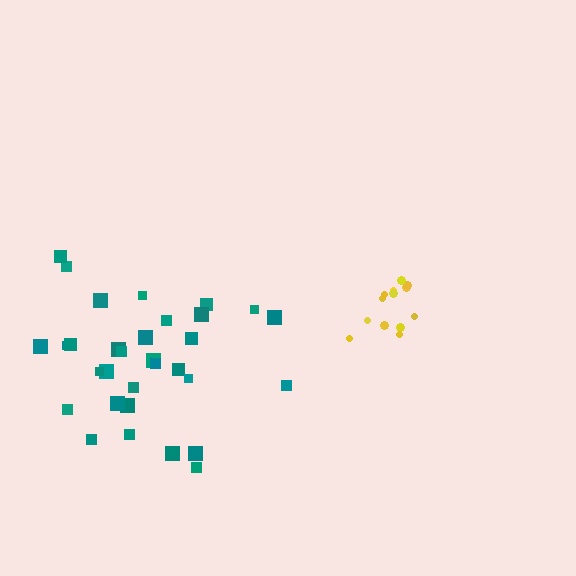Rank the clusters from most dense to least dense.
yellow, teal.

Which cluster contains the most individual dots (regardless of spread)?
Teal (32).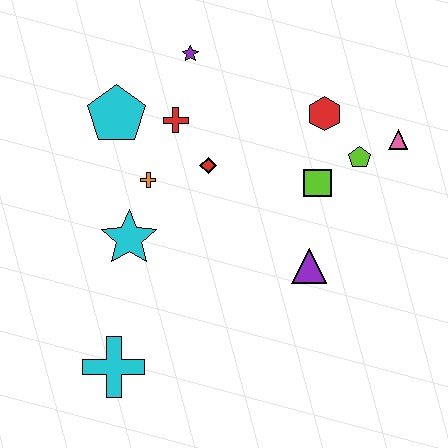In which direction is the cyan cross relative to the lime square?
The cyan cross is to the left of the lime square.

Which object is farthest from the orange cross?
The pink triangle is farthest from the orange cross.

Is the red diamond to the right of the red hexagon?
No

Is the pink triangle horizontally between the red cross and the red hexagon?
No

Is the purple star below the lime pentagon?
No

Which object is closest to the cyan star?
The orange cross is closest to the cyan star.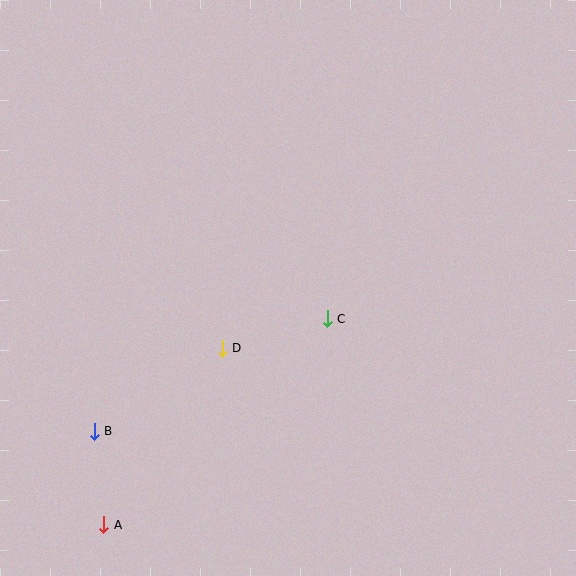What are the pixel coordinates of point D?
Point D is at (222, 348).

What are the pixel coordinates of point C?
Point C is at (327, 319).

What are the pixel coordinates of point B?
Point B is at (94, 431).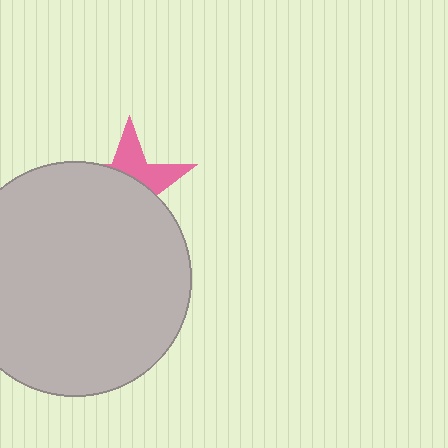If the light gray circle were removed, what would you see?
You would see the complete pink star.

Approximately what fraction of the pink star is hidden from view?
Roughly 63% of the pink star is hidden behind the light gray circle.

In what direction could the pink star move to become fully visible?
The pink star could move up. That would shift it out from behind the light gray circle entirely.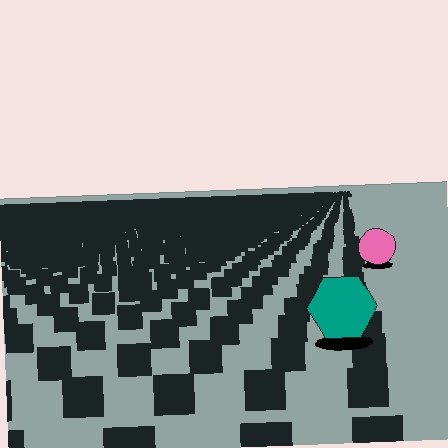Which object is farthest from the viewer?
The pink circle is farthest from the viewer. It appears smaller and the ground texture around it is denser.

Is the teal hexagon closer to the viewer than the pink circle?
Yes. The teal hexagon is closer — you can tell from the texture gradient: the ground texture is coarser near it.